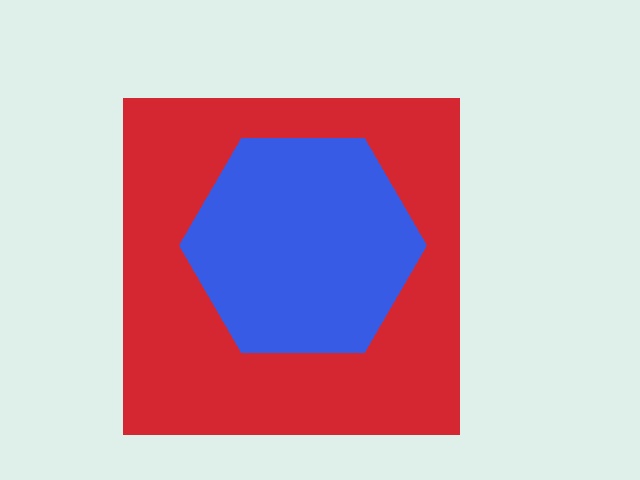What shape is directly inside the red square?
The blue hexagon.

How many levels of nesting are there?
2.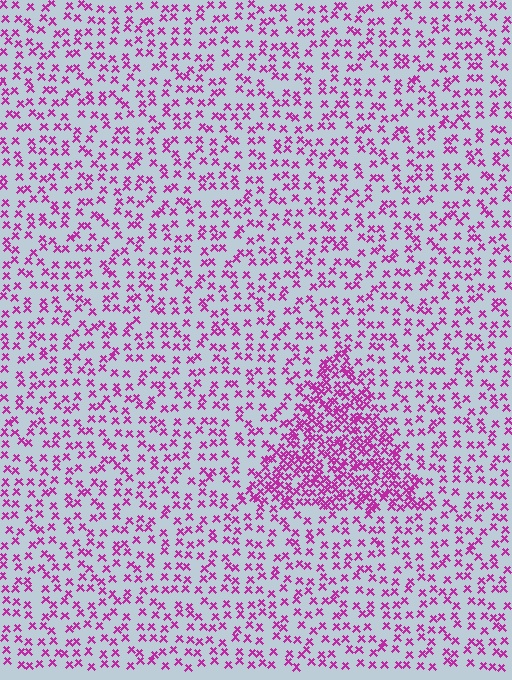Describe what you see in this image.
The image contains small magenta elements arranged at two different densities. A triangle-shaped region is visible where the elements are more densely packed than the surrounding area.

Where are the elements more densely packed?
The elements are more densely packed inside the triangle boundary.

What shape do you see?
I see a triangle.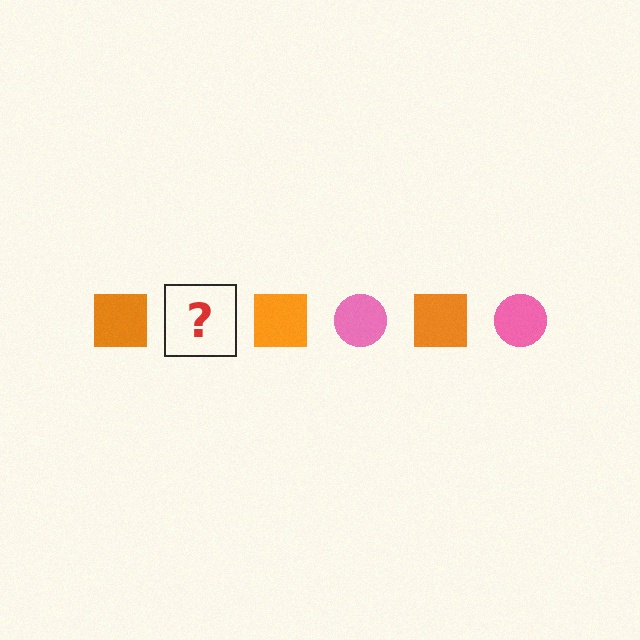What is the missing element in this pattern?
The missing element is a pink circle.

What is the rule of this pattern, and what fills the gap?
The rule is that the pattern alternates between orange square and pink circle. The gap should be filled with a pink circle.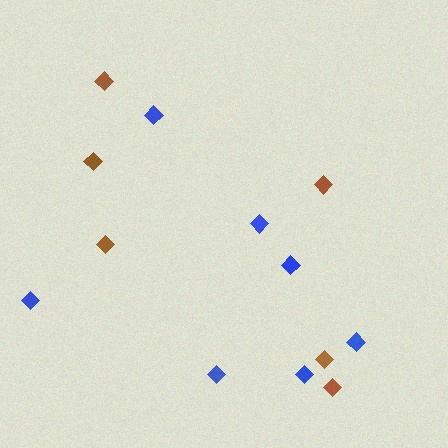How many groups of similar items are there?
There are 2 groups: one group of brown diamonds (6) and one group of blue diamonds (7).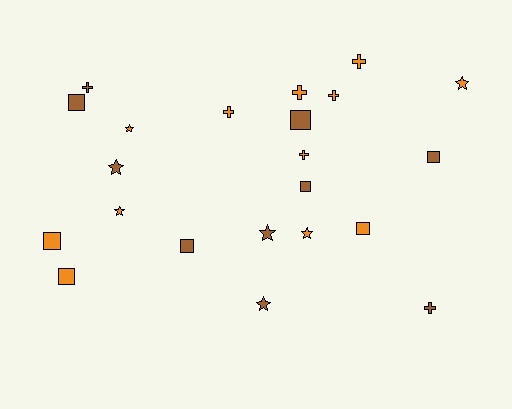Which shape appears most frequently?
Square, with 8 objects.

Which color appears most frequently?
Orange, with 12 objects.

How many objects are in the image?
There are 22 objects.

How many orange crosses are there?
There are 5 orange crosses.